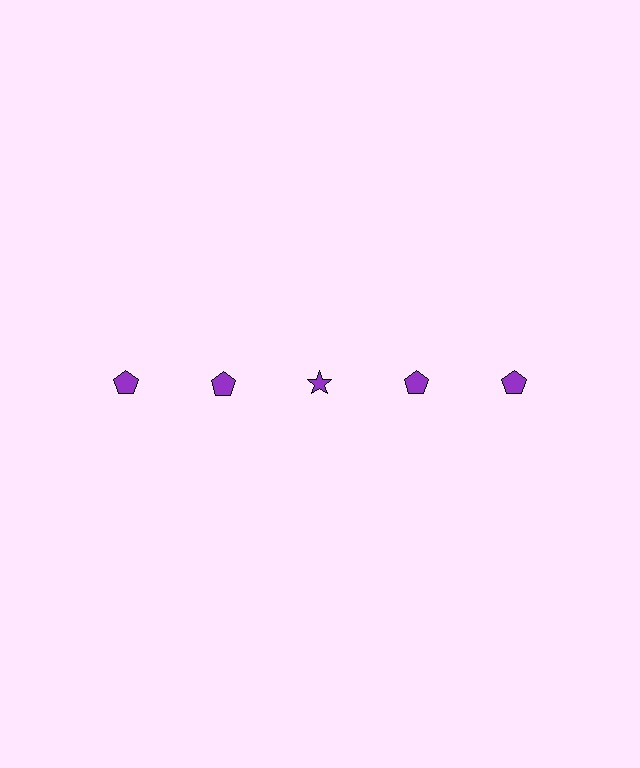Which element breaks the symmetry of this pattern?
The purple star in the top row, center column breaks the symmetry. All other shapes are purple pentagons.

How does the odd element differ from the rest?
It has a different shape: star instead of pentagon.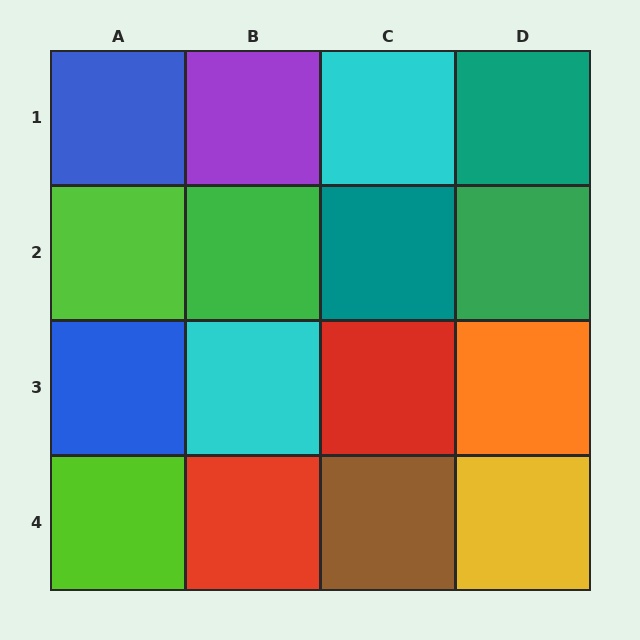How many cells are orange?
1 cell is orange.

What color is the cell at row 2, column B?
Green.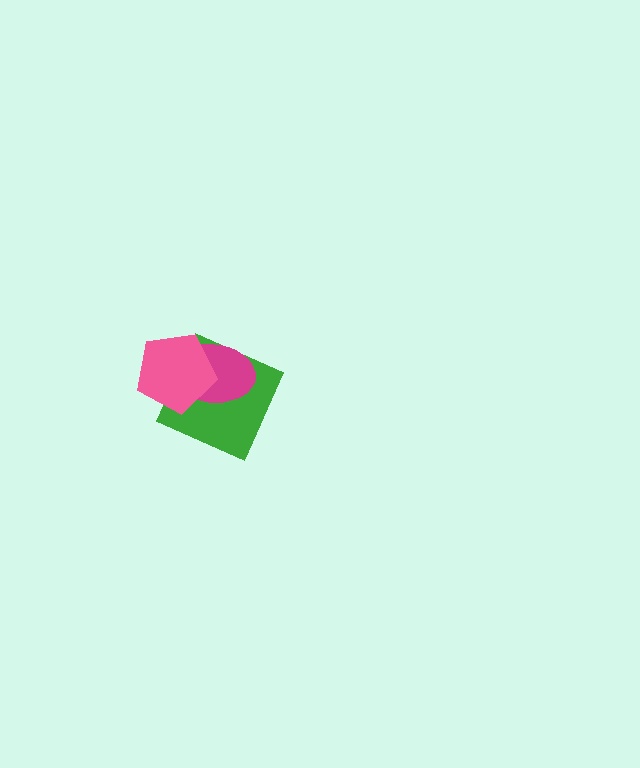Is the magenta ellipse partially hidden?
Yes, it is partially covered by another shape.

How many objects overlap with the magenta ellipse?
2 objects overlap with the magenta ellipse.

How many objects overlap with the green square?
2 objects overlap with the green square.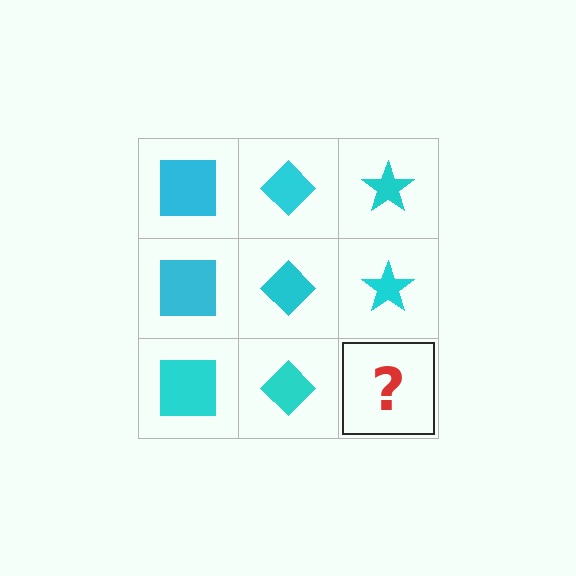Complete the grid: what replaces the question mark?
The question mark should be replaced with a cyan star.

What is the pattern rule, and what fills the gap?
The rule is that each column has a consistent shape. The gap should be filled with a cyan star.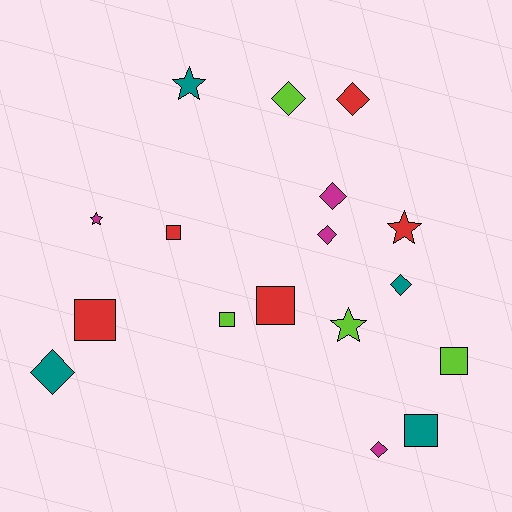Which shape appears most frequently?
Diamond, with 7 objects.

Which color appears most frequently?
Red, with 5 objects.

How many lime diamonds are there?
There is 1 lime diamond.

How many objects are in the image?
There are 17 objects.